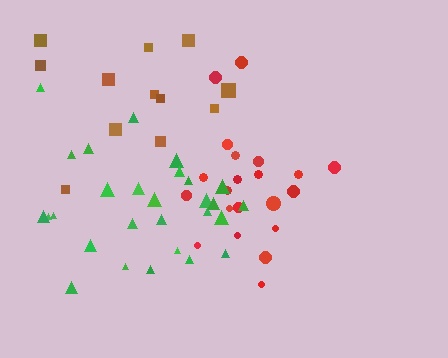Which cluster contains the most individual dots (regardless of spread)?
Green (28).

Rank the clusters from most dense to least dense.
green, red, brown.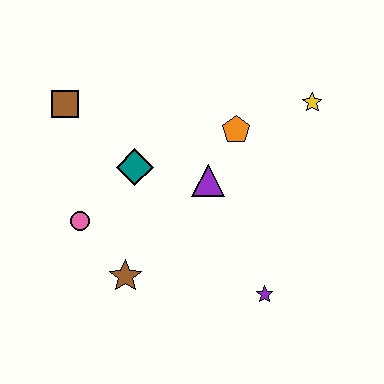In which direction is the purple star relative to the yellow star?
The purple star is below the yellow star.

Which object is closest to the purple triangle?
The orange pentagon is closest to the purple triangle.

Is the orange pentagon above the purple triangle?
Yes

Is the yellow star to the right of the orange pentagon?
Yes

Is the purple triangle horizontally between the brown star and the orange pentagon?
Yes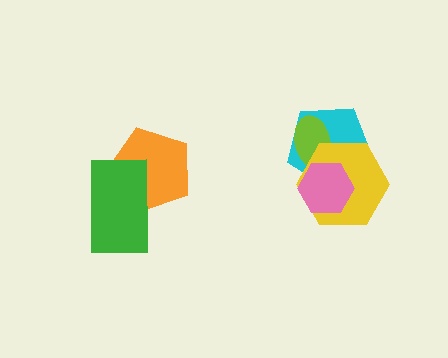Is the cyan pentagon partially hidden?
Yes, it is partially covered by another shape.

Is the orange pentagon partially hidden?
Yes, it is partially covered by another shape.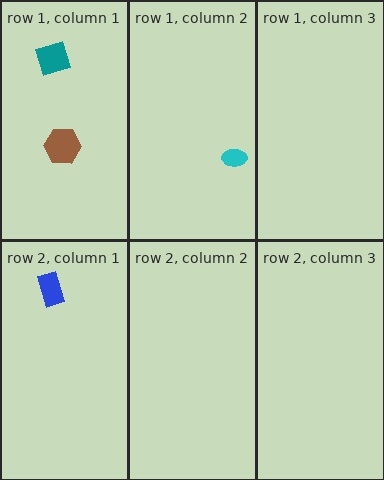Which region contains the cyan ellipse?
The row 1, column 2 region.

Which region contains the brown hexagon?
The row 1, column 1 region.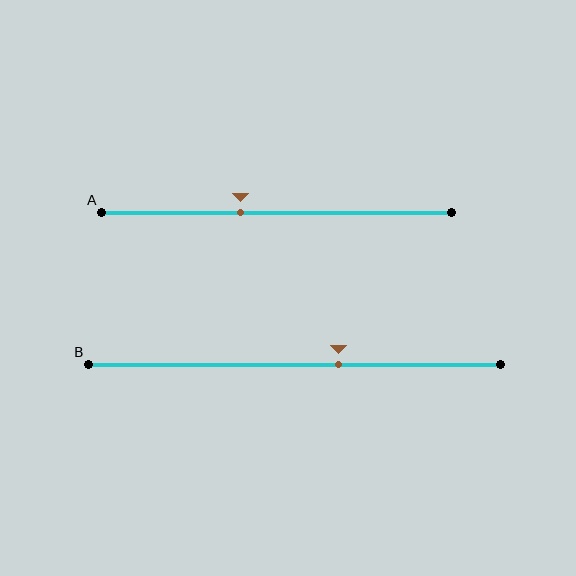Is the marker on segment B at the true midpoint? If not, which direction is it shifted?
No, the marker on segment B is shifted to the right by about 11% of the segment length.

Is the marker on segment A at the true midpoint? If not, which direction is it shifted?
No, the marker on segment A is shifted to the left by about 10% of the segment length.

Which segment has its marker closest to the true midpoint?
Segment A has its marker closest to the true midpoint.